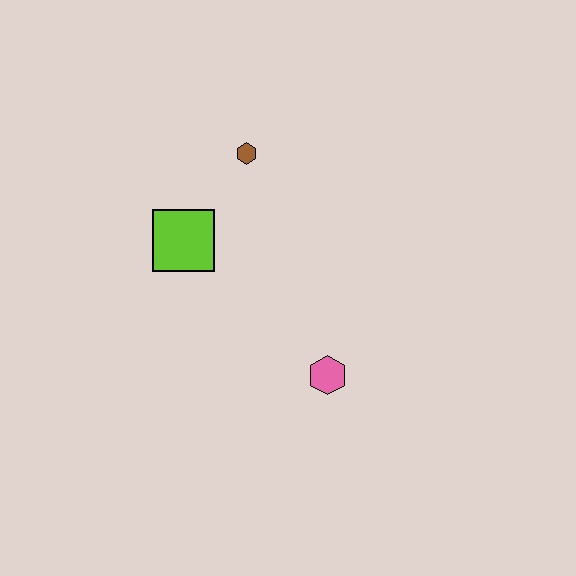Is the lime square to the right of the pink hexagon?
No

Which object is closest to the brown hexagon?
The lime square is closest to the brown hexagon.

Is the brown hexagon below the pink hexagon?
No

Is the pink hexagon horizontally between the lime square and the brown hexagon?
No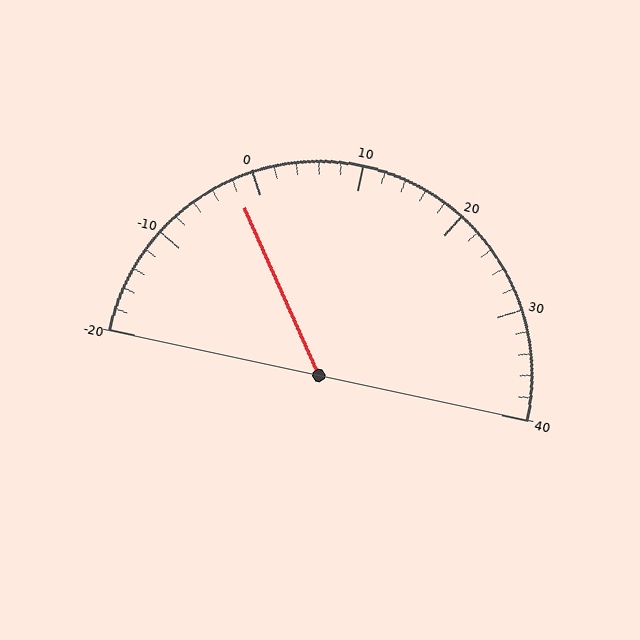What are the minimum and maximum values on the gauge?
The gauge ranges from -20 to 40.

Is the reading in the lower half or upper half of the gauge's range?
The reading is in the lower half of the range (-20 to 40).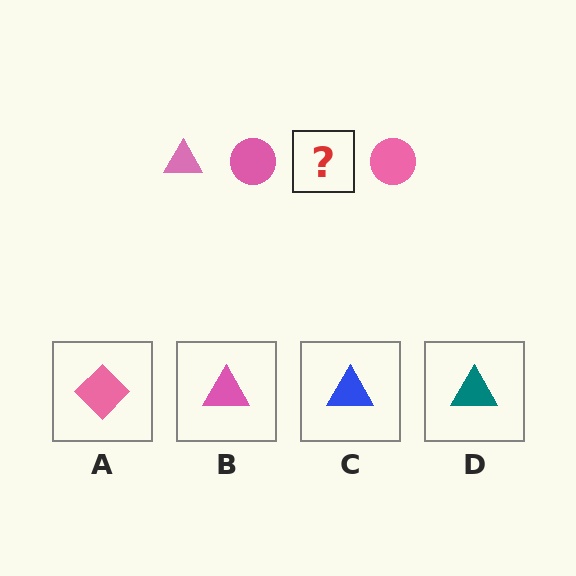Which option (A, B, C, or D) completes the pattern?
B.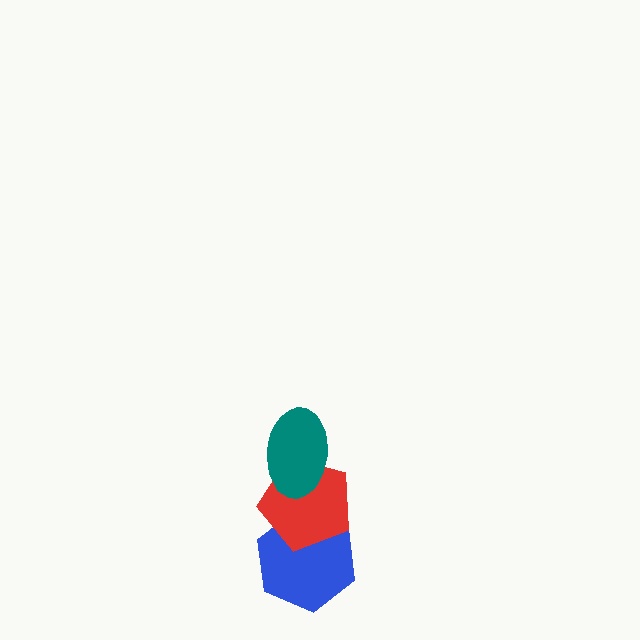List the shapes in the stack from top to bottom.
From top to bottom: the teal ellipse, the red pentagon, the blue hexagon.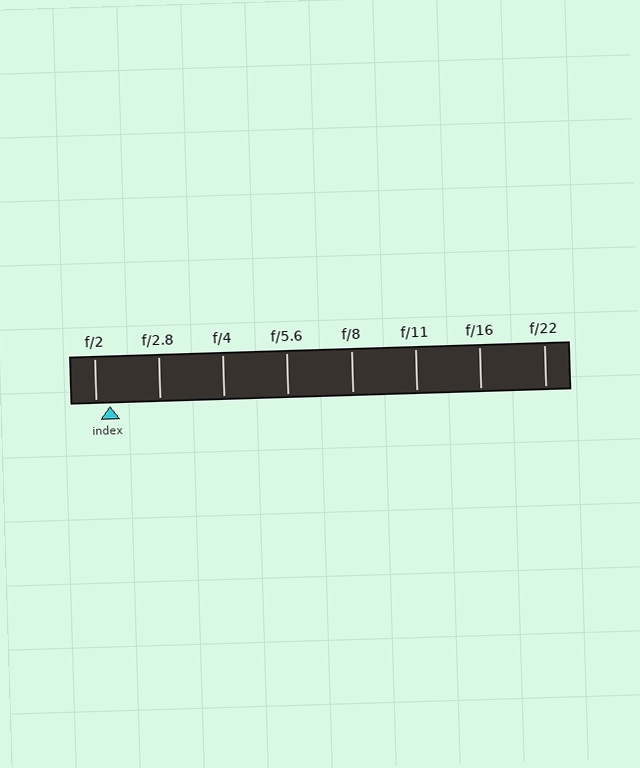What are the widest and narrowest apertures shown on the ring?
The widest aperture shown is f/2 and the narrowest is f/22.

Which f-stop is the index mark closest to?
The index mark is closest to f/2.